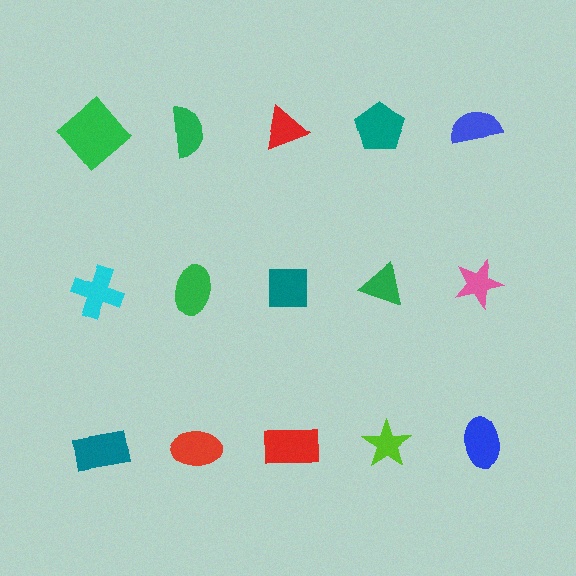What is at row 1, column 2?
A green semicircle.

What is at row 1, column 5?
A blue semicircle.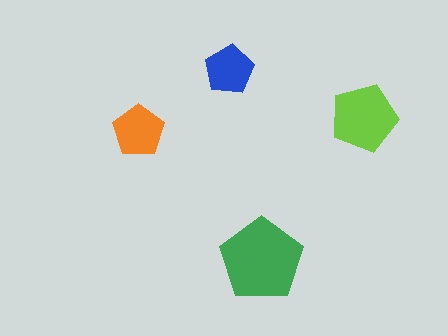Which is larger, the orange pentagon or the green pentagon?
The green one.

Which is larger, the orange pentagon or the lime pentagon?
The lime one.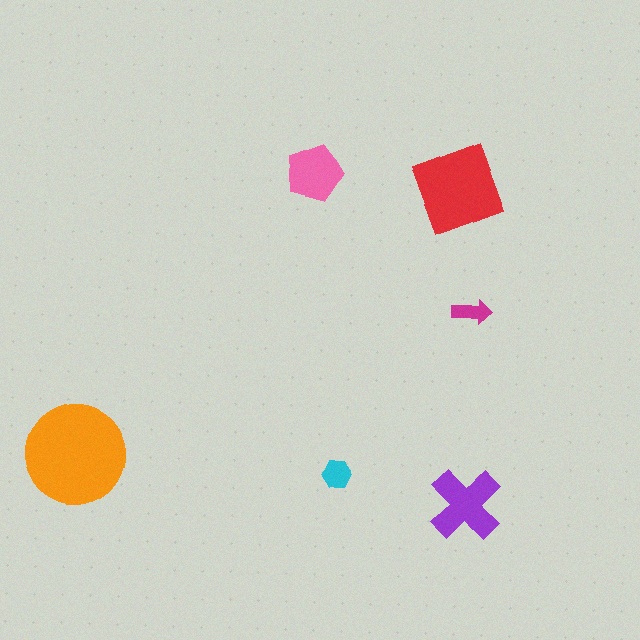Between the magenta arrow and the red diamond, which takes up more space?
The red diamond.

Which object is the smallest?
The magenta arrow.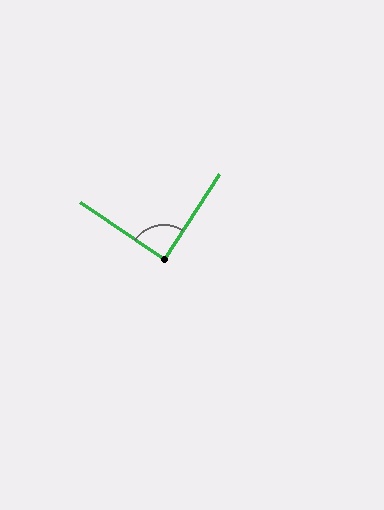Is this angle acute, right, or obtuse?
It is approximately a right angle.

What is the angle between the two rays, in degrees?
Approximately 89 degrees.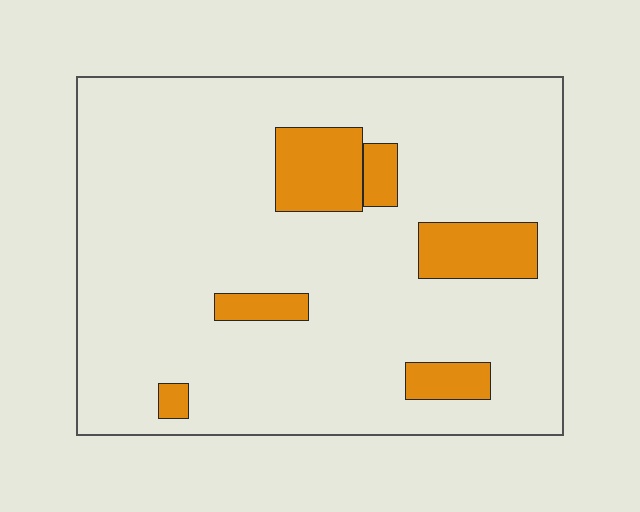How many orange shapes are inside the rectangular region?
6.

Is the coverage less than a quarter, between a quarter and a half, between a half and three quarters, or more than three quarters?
Less than a quarter.